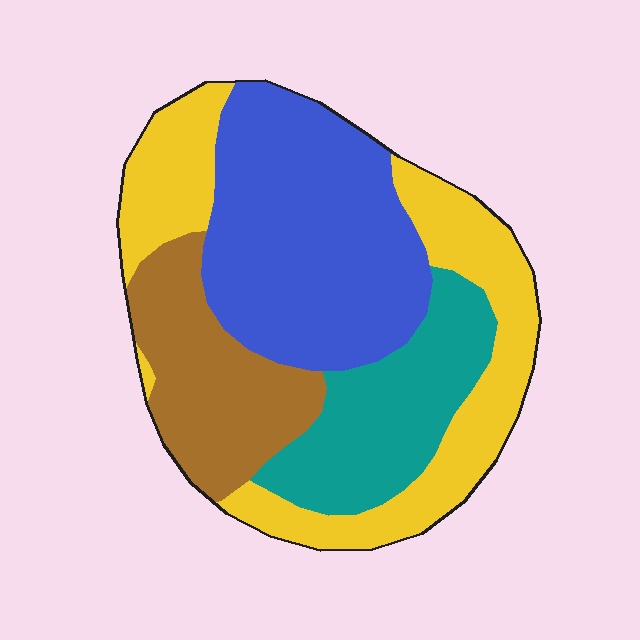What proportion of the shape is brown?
Brown covers roughly 20% of the shape.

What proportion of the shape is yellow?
Yellow takes up about one third (1/3) of the shape.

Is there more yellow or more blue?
Blue.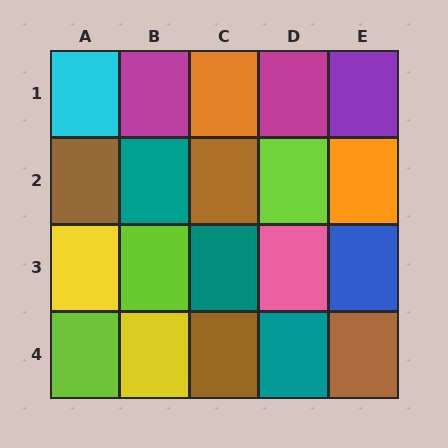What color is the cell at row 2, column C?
Brown.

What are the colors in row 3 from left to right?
Yellow, lime, teal, pink, blue.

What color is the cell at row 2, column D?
Lime.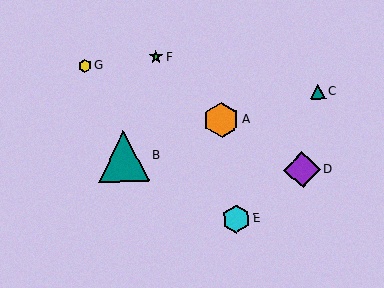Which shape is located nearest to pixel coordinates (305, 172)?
The purple diamond (labeled D) at (302, 170) is nearest to that location.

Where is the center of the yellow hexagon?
The center of the yellow hexagon is at (85, 65).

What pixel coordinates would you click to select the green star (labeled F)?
Click at (156, 57) to select the green star F.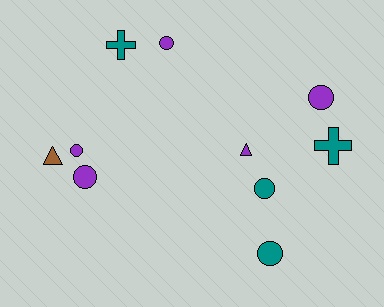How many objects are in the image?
There are 10 objects.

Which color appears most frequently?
Purple, with 5 objects.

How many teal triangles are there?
There are no teal triangles.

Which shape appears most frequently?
Circle, with 6 objects.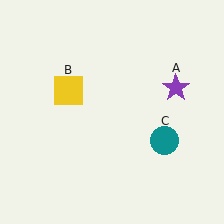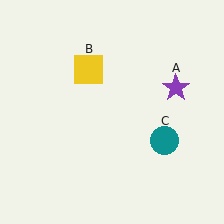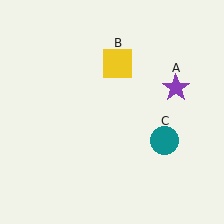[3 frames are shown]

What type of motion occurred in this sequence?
The yellow square (object B) rotated clockwise around the center of the scene.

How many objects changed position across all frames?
1 object changed position: yellow square (object B).